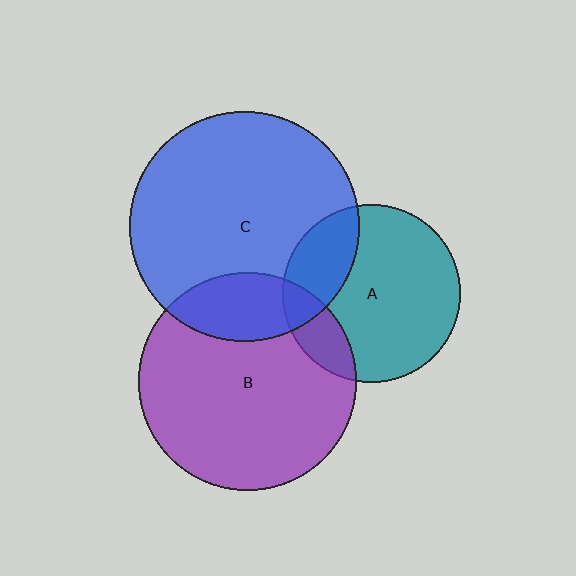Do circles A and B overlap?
Yes.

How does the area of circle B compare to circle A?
Approximately 1.5 times.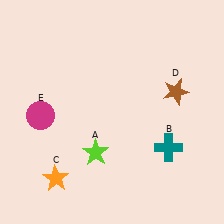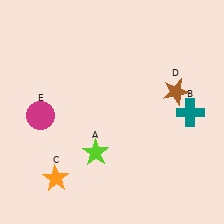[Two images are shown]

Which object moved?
The teal cross (B) moved up.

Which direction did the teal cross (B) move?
The teal cross (B) moved up.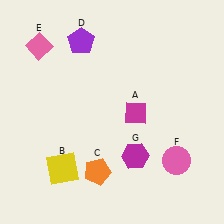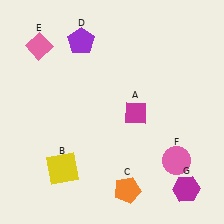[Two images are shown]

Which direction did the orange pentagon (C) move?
The orange pentagon (C) moved right.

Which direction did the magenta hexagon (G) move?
The magenta hexagon (G) moved right.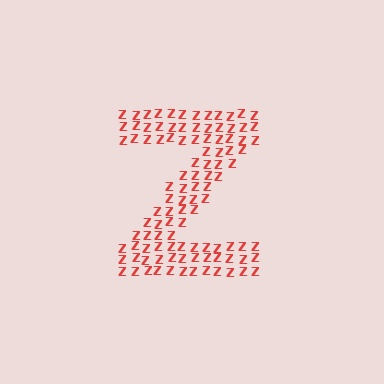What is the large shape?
The large shape is the letter Z.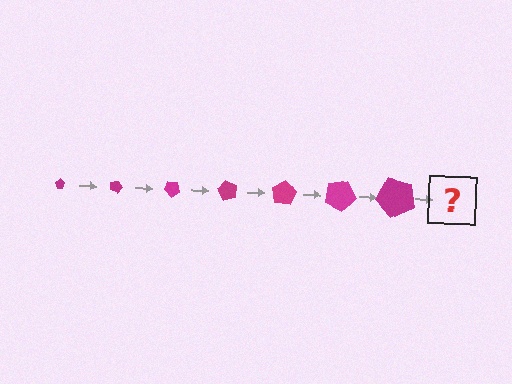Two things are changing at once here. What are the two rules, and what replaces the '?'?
The two rules are that the pentagon grows larger each step and it rotates 20 degrees each step. The '?' should be a pentagon, larger than the previous one and rotated 140 degrees from the start.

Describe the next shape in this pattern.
It should be a pentagon, larger than the previous one and rotated 140 degrees from the start.